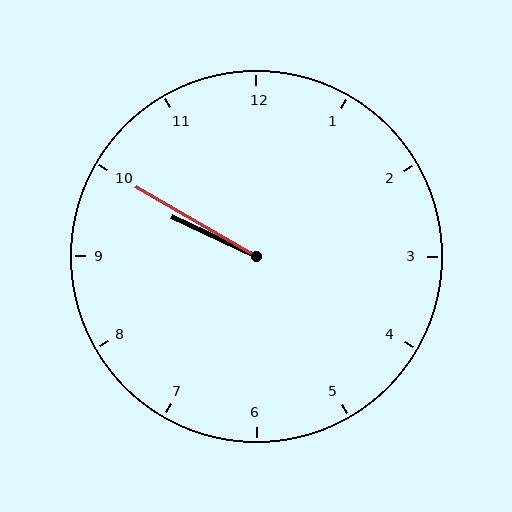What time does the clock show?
9:50.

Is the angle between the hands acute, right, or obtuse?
It is acute.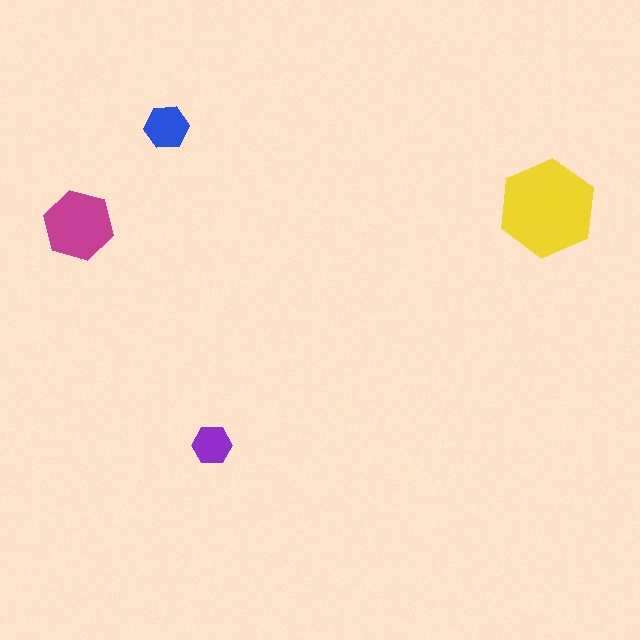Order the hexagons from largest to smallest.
the yellow one, the magenta one, the blue one, the purple one.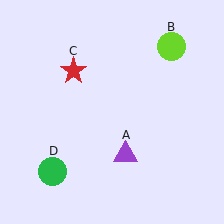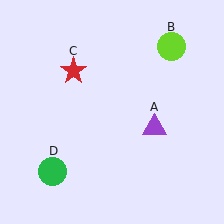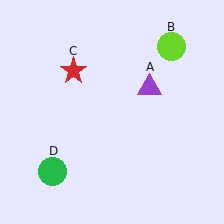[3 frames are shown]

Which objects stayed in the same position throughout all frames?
Lime circle (object B) and red star (object C) and green circle (object D) remained stationary.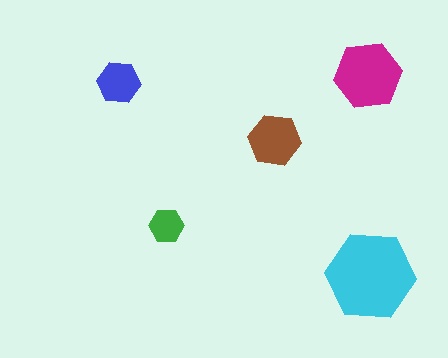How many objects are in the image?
There are 5 objects in the image.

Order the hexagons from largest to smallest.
the cyan one, the magenta one, the brown one, the blue one, the green one.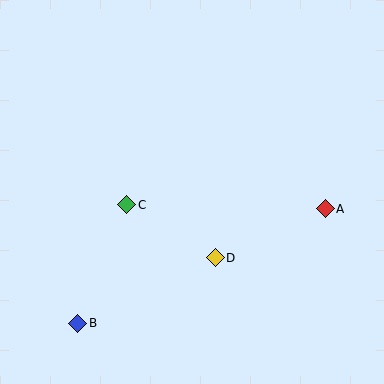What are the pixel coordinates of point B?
Point B is at (78, 323).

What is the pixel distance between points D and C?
The distance between D and C is 103 pixels.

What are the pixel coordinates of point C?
Point C is at (127, 205).